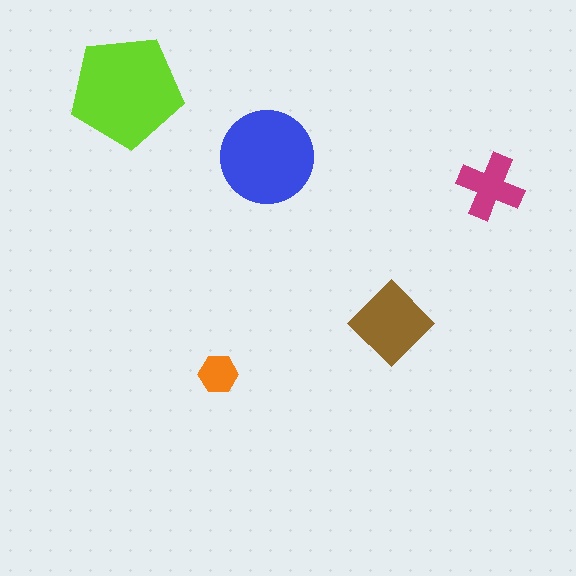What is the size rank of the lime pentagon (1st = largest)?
1st.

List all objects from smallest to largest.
The orange hexagon, the magenta cross, the brown diamond, the blue circle, the lime pentagon.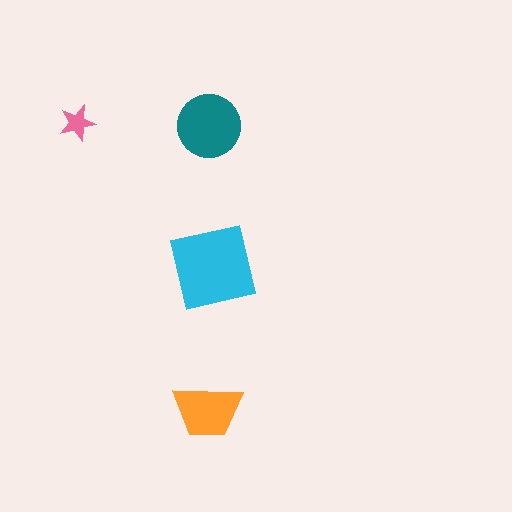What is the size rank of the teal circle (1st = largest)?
2nd.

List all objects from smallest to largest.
The pink star, the orange trapezoid, the teal circle, the cyan square.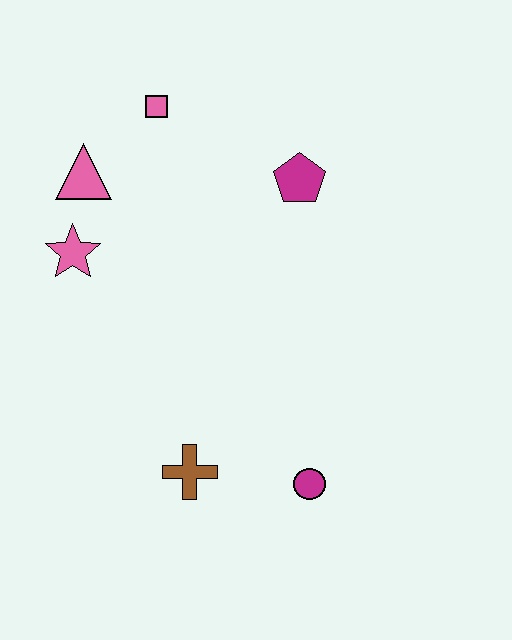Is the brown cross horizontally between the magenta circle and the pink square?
Yes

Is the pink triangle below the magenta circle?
No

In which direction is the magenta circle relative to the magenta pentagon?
The magenta circle is below the magenta pentagon.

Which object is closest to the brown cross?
The magenta circle is closest to the brown cross.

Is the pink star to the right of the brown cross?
No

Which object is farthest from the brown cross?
The pink square is farthest from the brown cross.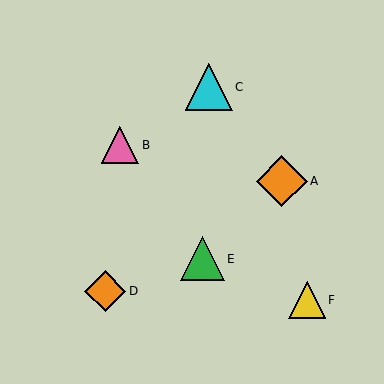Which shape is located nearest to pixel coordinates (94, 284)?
The orange diamond (labeled D) at (105, 291) is nearest to that location.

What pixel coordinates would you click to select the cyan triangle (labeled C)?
Click at (209, 87) to select the cyan triangle C.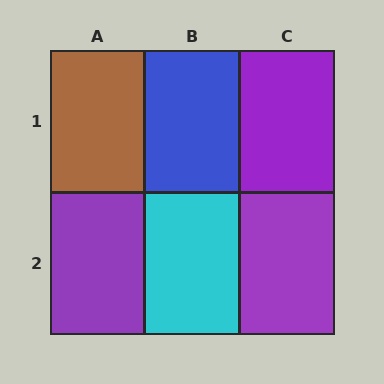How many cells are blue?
1 cell is blue.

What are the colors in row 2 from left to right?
Purple, cyan, purple.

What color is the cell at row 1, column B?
Blue.